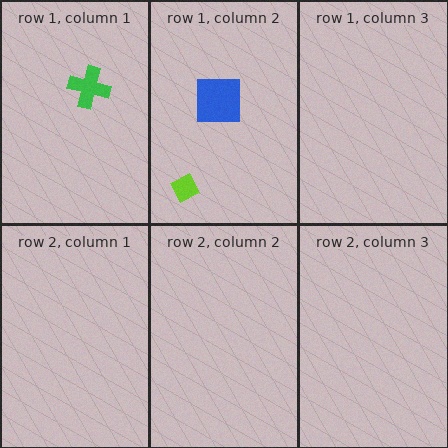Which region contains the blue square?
The row 1, column 2 region.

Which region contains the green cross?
The row 1, column 1 region.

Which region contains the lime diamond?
The row 1, column 2 region.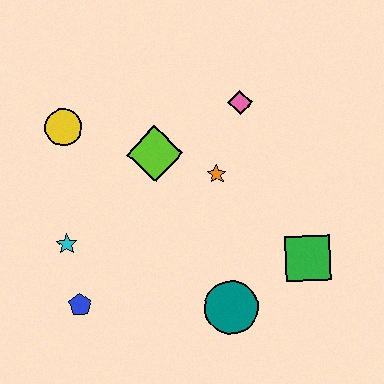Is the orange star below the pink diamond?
Yes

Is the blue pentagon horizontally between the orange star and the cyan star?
Yes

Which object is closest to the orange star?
The lime diamond is closest to the orange star.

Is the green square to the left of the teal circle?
No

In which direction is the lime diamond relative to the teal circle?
The lime diamond is above the teal circle.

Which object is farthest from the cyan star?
The green square is farthest from the cyan star.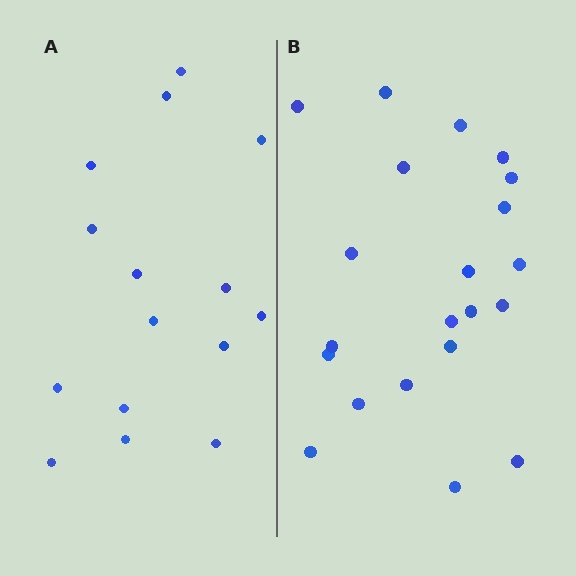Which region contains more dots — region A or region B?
Region B (the right region) has more dots.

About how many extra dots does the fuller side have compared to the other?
Region B has about 6 more dots than region A.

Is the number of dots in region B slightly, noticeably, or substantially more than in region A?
Region B has noticeably more, but not dramatically so. The ratio is roughly 1.4 to 1.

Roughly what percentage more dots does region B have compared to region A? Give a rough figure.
About 40% more.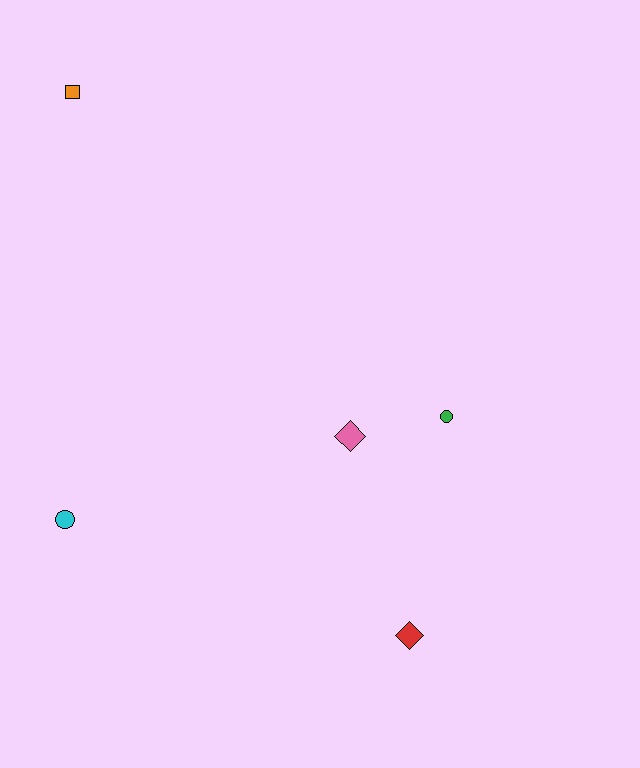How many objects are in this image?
There are 5 objects.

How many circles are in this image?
There are 2 circles.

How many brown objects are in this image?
There are no brown objects.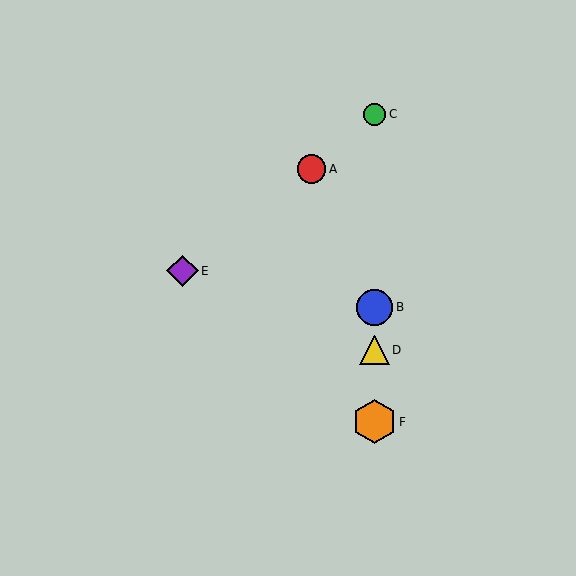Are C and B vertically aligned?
Yes, both are at x≈374.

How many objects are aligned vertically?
4 objects (B, C, D, F) are aligned vertically.